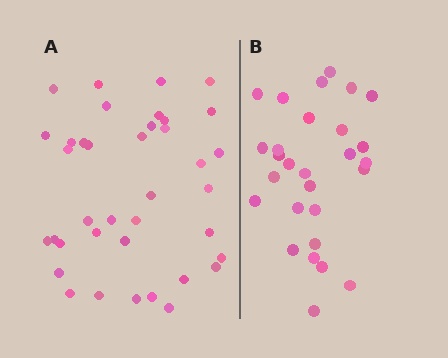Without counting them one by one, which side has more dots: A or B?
Region A (the left region) has more dots.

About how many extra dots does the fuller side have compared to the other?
Region A has roughly 10 or so more dots than region B.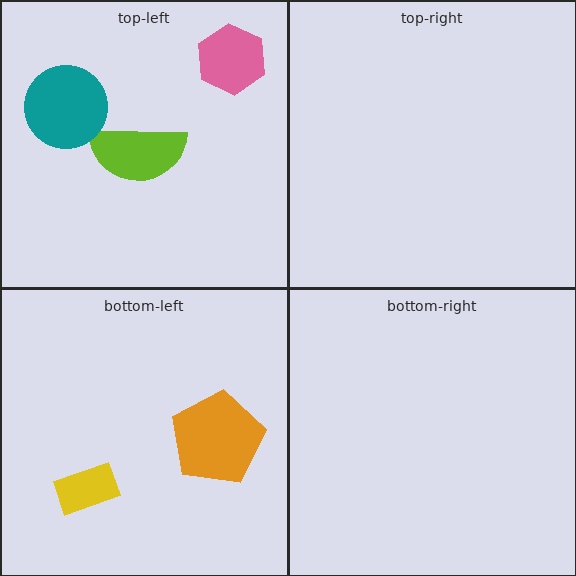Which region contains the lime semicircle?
The top-left region.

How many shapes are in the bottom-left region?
2.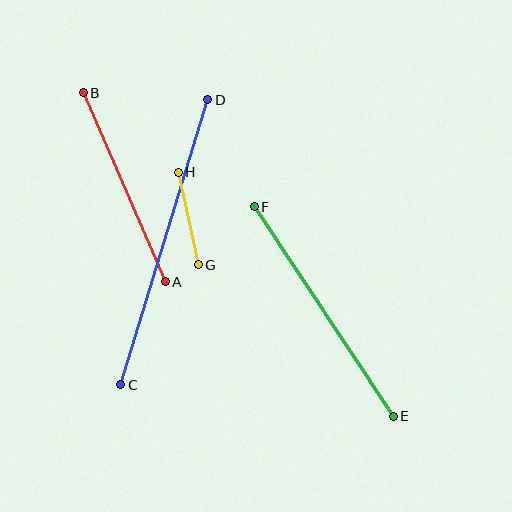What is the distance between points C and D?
The distance is approximately 298 pixels.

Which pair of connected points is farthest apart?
Points C and D are farthest apart.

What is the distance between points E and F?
The distance is approximately 251 pixels.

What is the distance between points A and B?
The distance is approximately 206 pixels.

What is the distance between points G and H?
The distance is approximately 95 pixels.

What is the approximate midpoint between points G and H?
The midpoint is at approximately (188, 219) pixels.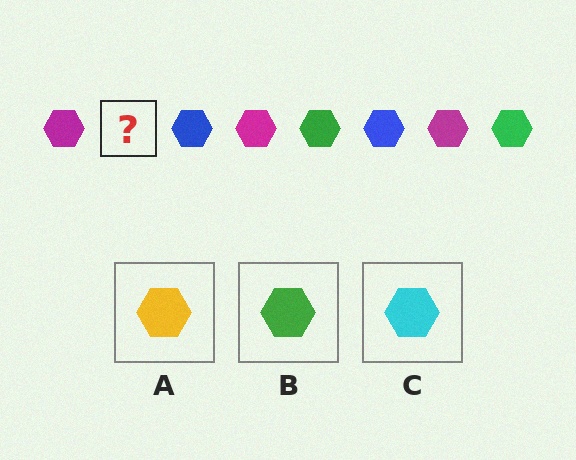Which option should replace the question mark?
Option B.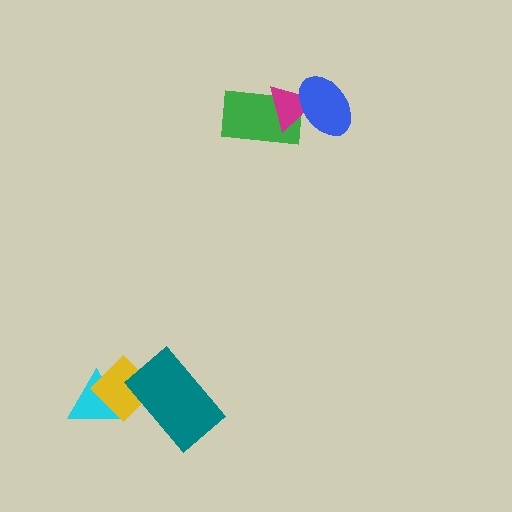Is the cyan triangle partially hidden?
Yes, it is partially covered by another shape.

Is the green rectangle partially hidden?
Yes, it is partially covered by another shape.